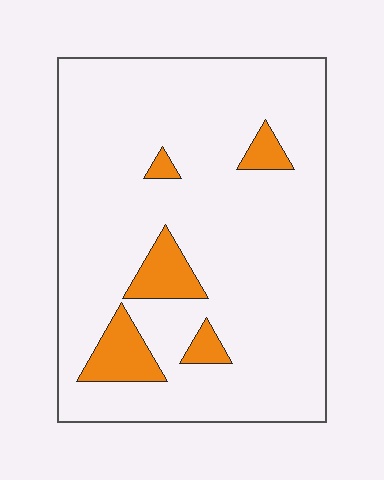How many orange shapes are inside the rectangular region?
5.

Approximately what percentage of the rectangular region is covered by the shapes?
Approximately 10%.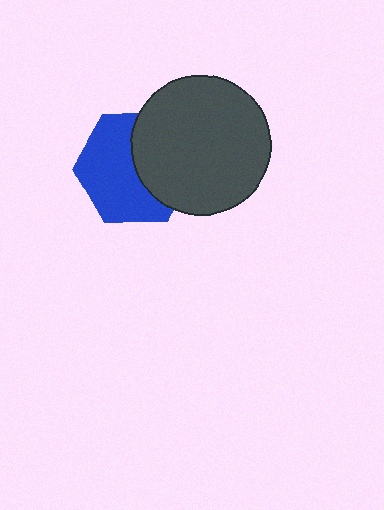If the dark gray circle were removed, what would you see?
You would see the complete blue hexagon.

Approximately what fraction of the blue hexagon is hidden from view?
Roughly 42% of the blue hexagon is hidden behind the dark gray circle.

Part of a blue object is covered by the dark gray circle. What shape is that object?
It is a hexagon.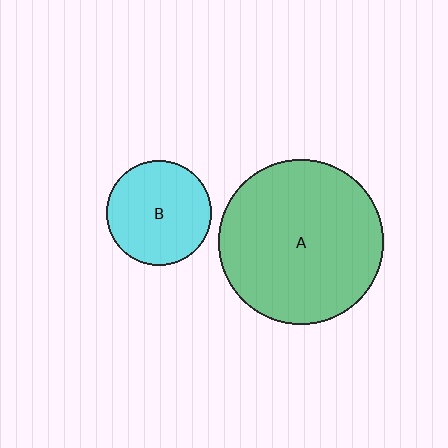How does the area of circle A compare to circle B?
Approximately 2.5 times.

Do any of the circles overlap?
No, none of the circles overlap.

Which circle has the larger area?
Circle A (green).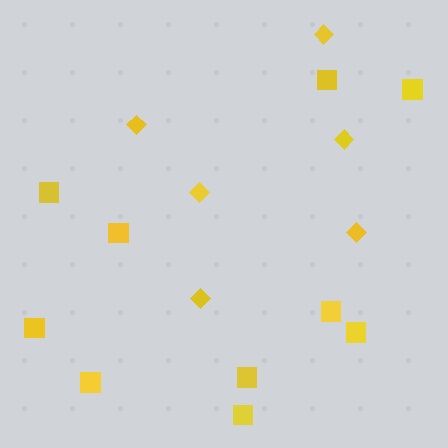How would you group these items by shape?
There are 2 groups: one group of diamonds (6) and one group of squares (10).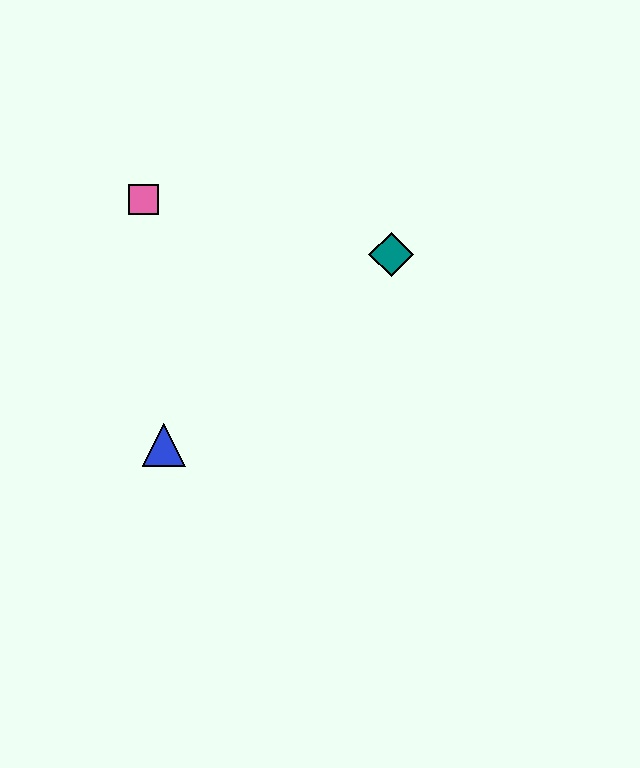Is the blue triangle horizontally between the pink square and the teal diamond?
Yes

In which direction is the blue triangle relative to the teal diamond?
The blue triangle is to the left of the teal diamond.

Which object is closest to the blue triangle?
The pink square is closest to the blue triangle.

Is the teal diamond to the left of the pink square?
No